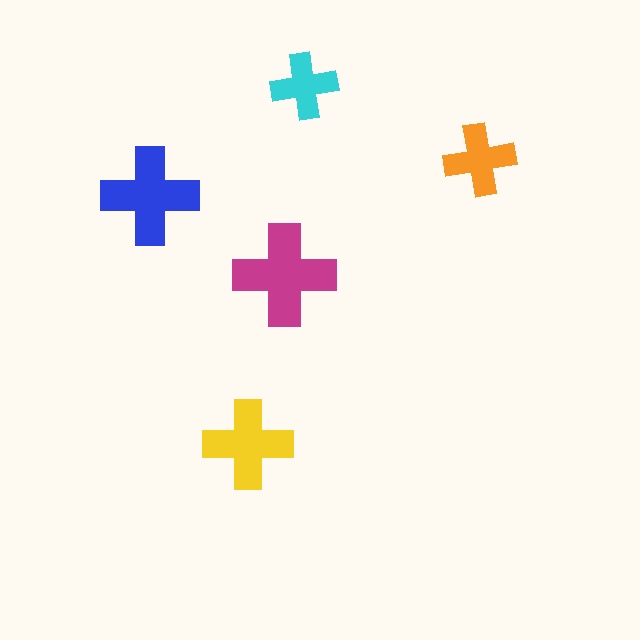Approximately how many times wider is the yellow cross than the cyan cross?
About 1.5 times wider.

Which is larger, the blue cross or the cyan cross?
The blue one.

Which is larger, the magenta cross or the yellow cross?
The magenta one.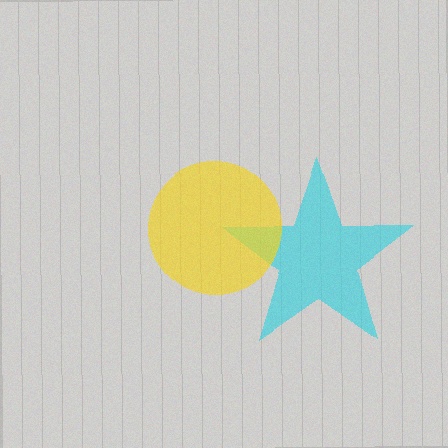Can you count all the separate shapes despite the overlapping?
Yes, there are 2 separate shapes.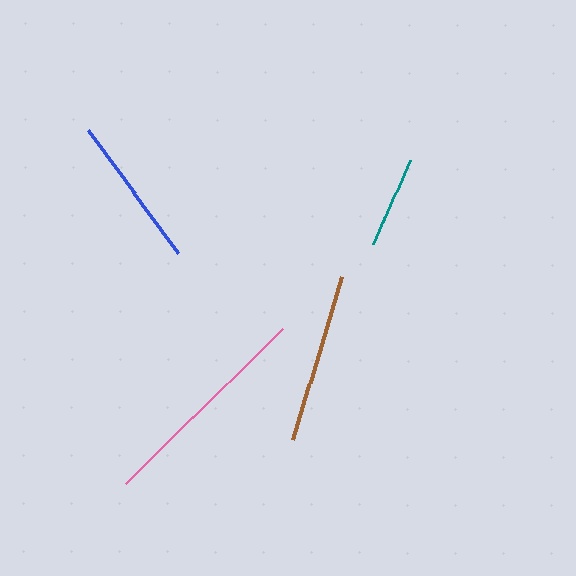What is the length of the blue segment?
The blue segment is approximately 153 pixels long.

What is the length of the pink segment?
The pink segment is approximately 221 pixels long.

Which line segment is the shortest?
The teal line is the shortest at approximately 93 pixels.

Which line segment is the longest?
The pink line is the longest at approximately 221 pixels.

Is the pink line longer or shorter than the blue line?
The pink line is longer than the blue line.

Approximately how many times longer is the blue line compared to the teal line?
The blue line is approximately 1.6 times the length of the teal line.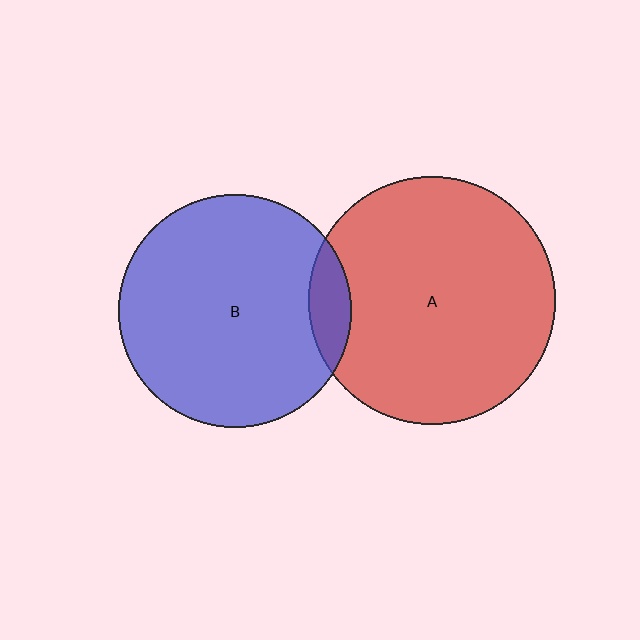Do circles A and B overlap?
Yes.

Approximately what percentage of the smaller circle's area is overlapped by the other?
Approximately 10%.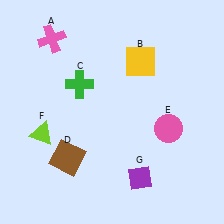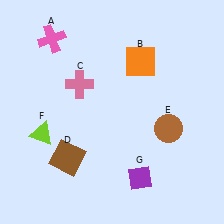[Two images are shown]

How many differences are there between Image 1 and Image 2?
There are 3 differences between the two images.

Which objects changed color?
B changed from yellow to orange. C changed from green to pink. E changed from pink to brown.